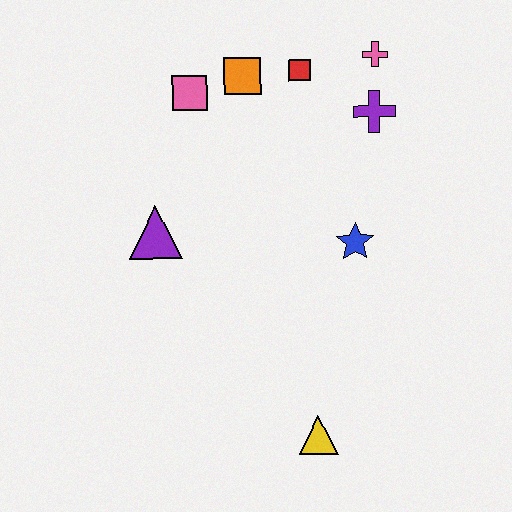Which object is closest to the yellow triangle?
The blue star is closest to the yellow triangle.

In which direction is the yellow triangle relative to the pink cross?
The yellow triangle is below the pink cross.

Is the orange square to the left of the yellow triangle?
Yes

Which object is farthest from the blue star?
The pink square is farthest from the blue star.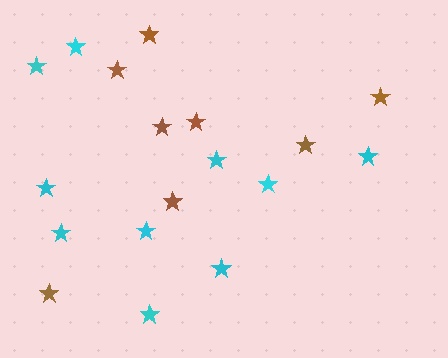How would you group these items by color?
There are 2 groups: one group of brown stars (8) and one group of cyan stars (10).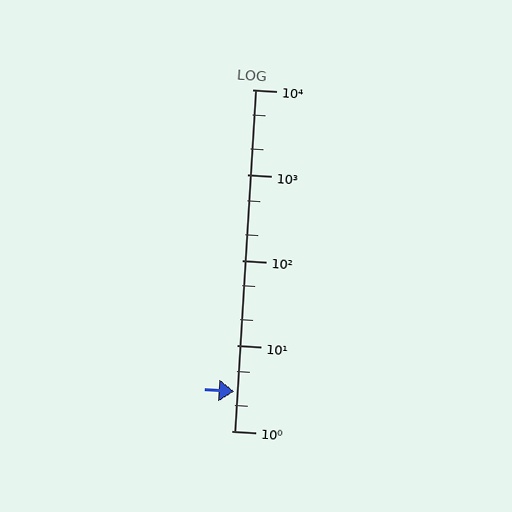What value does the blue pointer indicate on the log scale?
The pointer indicates approximately 2.9.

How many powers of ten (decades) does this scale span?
The scale spans 4 decades, from 1 to 10000.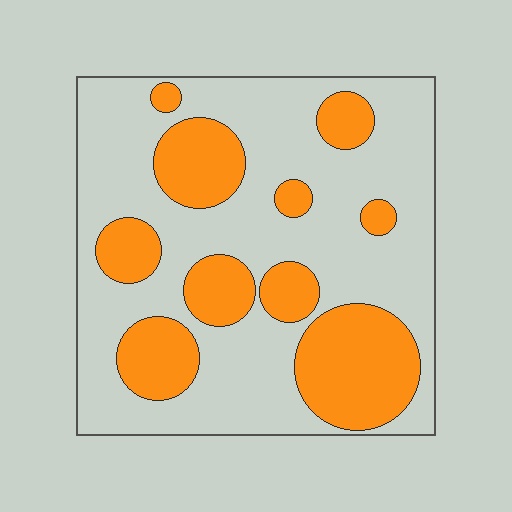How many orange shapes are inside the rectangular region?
10.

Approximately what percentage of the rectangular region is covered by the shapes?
Approximately 30%.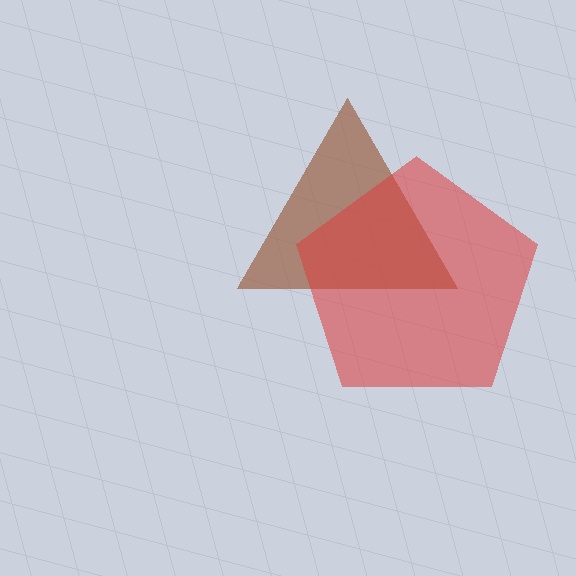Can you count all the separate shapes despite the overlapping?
Yes, there are 2 separate shapes.